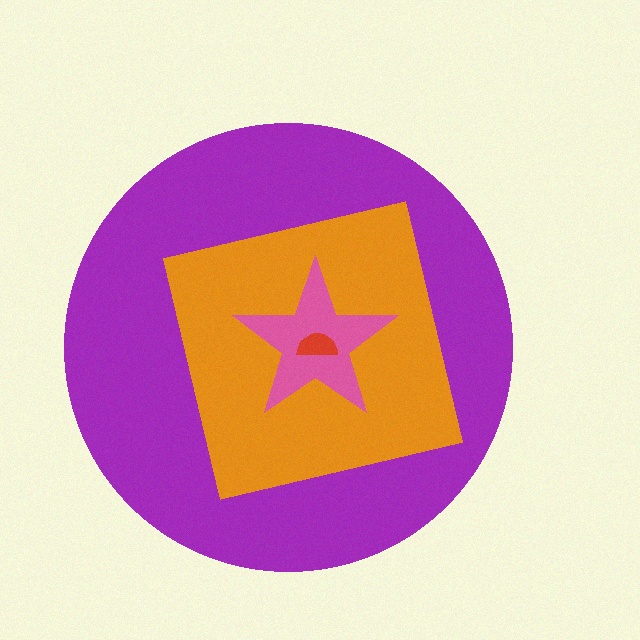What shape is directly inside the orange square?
The pink star.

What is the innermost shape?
The red semicircle.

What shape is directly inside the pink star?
The red semicircle.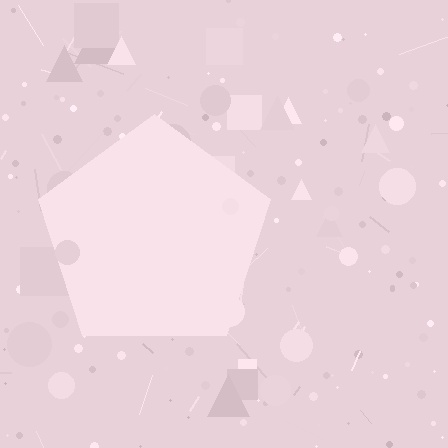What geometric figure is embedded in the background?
A pentagon is embedded in the background.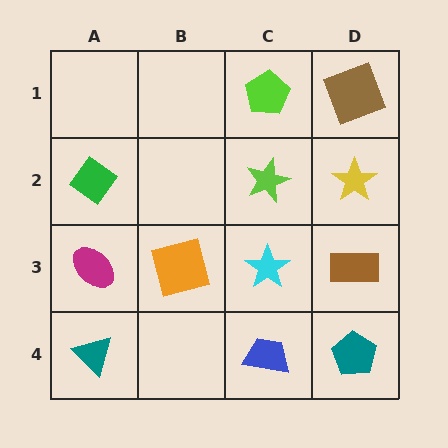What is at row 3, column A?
A magenta ellipse.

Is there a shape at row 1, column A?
No, that cell is empty.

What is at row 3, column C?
A cyan star.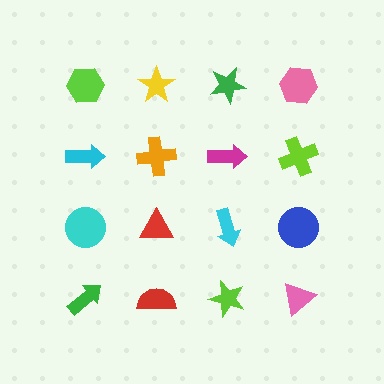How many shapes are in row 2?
4 shapes.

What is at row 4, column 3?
A lime star.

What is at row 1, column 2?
A yellow star.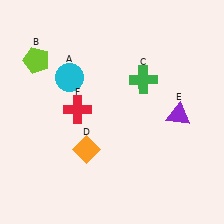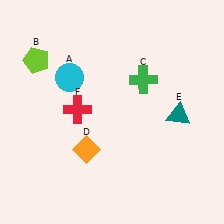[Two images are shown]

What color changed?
The triangle (E) changed from purple in Image 1 to teal in Image 2.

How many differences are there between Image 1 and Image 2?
There is 1 difference between the two images.